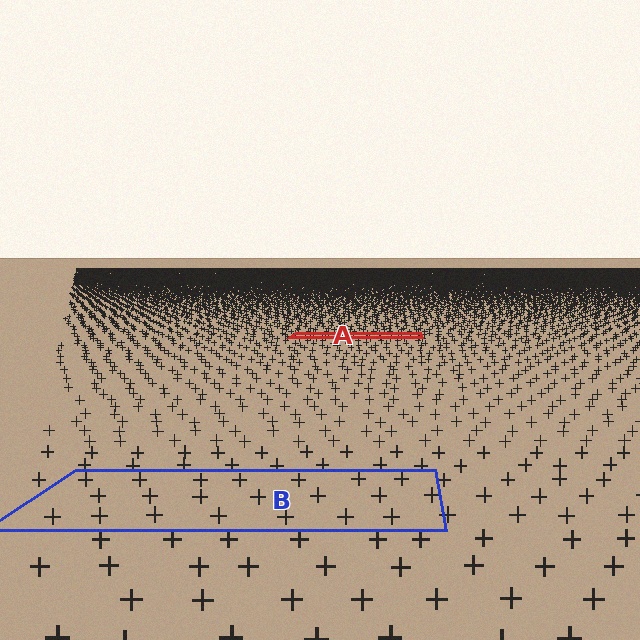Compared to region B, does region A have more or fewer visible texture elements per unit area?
Region A has more texture elements per unit area — they are packed more densely because it is farther away.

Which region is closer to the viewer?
Region B is closer. The texture elements there are larger and more spread out.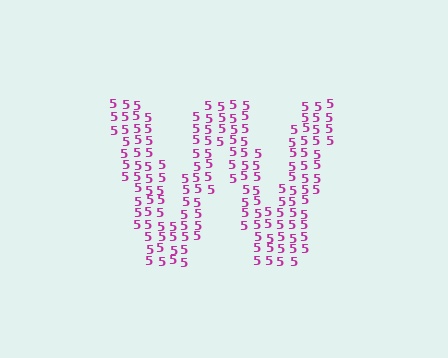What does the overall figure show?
The overall figure shows the letter W.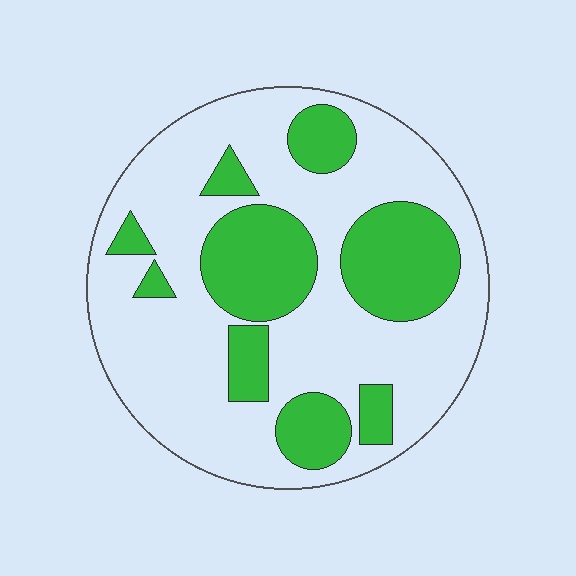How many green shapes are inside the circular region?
9.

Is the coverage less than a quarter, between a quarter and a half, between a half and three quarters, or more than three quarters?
Between a quarter and a half.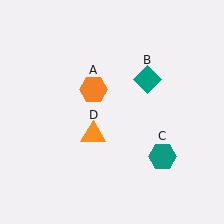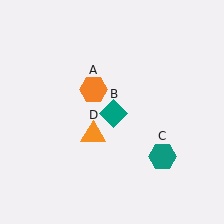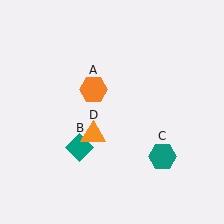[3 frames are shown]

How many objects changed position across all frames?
1 object changed position: teal diamond (object B).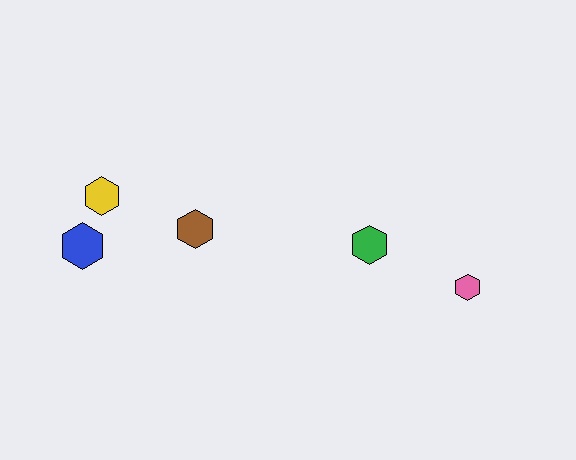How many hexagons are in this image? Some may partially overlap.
There are 5 hexagons.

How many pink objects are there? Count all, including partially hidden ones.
There is 1 pink object.